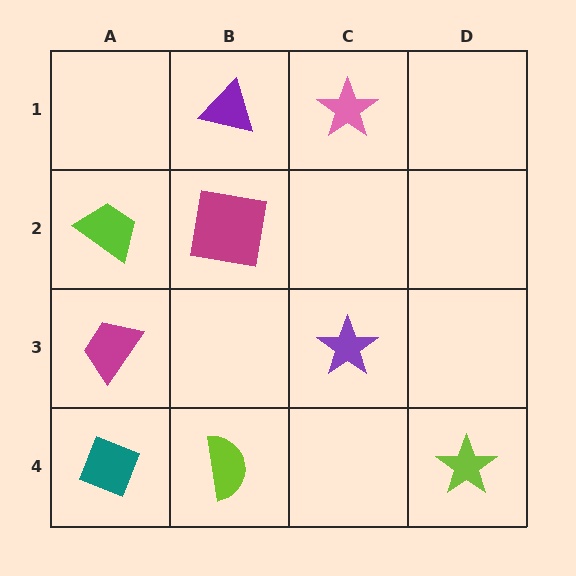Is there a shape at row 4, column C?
No, that cell is empty.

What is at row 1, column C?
A pink star.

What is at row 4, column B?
A lime semicircle.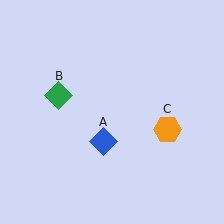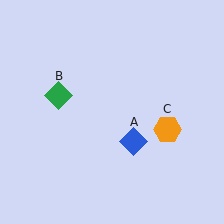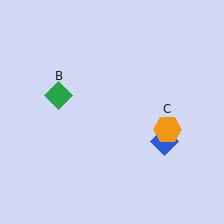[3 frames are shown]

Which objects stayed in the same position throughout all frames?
Green diamond (object B) and orange hexagon (object C) remained stationary.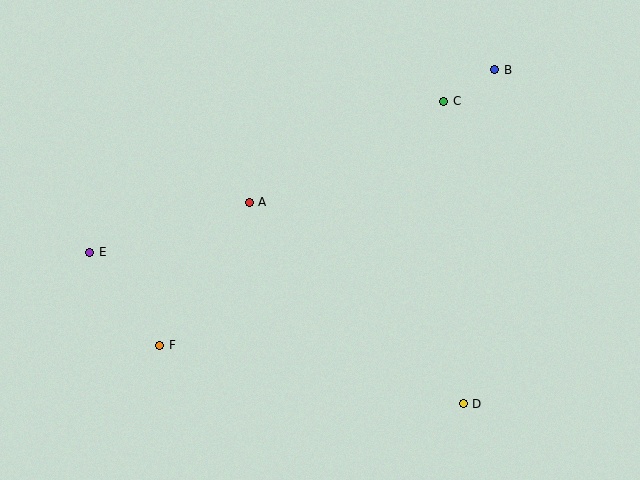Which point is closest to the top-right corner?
Point B is closest to the top-right corner.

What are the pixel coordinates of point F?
Point F is at (160, 345).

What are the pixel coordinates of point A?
Point A is at (249, 202).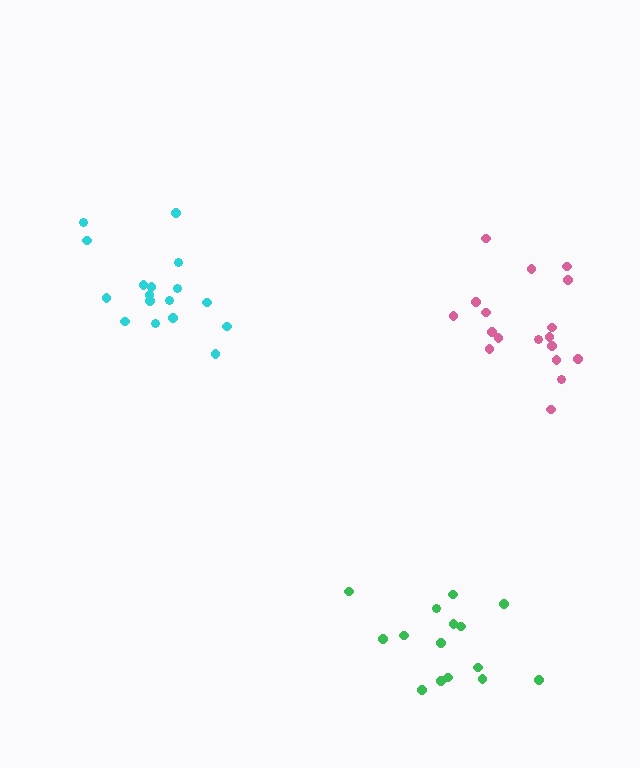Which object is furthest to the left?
The cyan cluster is leftmost.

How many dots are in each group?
Group 1: 15 dots, Group 2: 18 dots, Group 3: 17 dots (50 total).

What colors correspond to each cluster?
The clusters are colored: green, pink, cyan.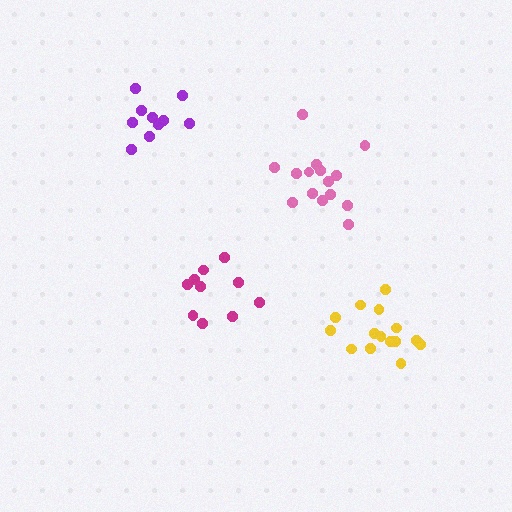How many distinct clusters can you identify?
There are 4 distinct clusters.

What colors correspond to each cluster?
The clusters are colored: pink, yellow, magenta, purple.